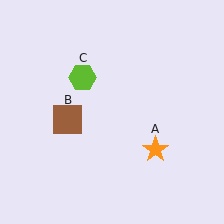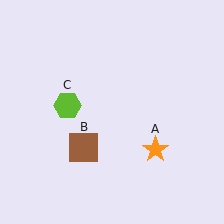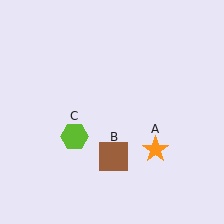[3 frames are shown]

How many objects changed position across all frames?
2 objects changed position: brown square (object B), lime hexagon (object C).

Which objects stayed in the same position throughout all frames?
Orange star (object A) remained stationary.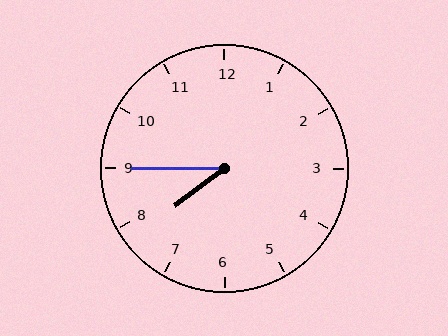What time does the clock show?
7:45.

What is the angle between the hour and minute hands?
Approximately 38 degrees.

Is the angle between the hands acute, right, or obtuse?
It is acute.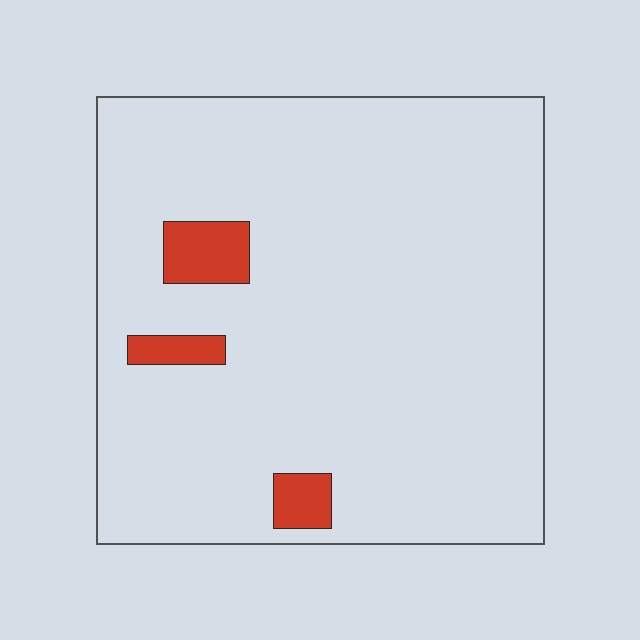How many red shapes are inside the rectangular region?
3.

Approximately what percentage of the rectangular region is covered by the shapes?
Approximately 5%.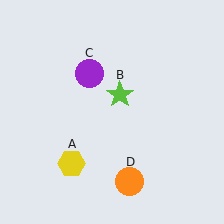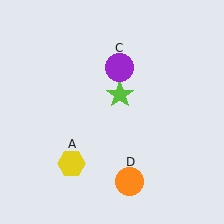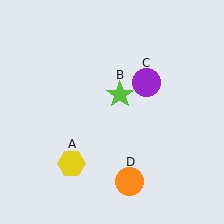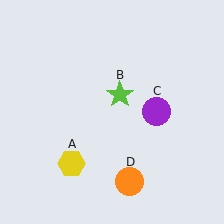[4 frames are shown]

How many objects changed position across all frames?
1 object changed position: purple circle (object C).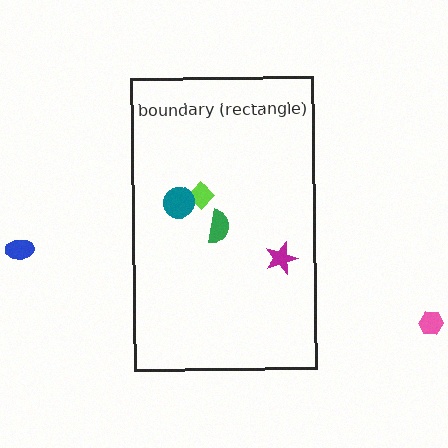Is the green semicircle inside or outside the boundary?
Inside.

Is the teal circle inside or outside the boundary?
Inside.